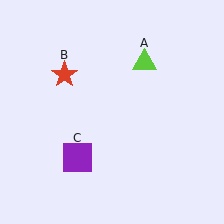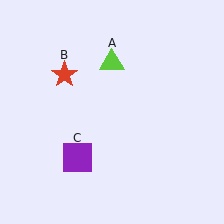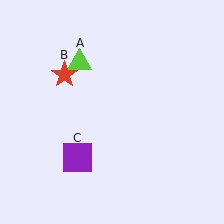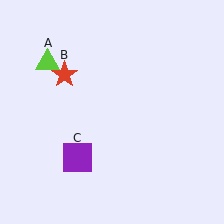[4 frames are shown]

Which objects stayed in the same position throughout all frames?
Red star (object B) and purple square (object C) remained stationary.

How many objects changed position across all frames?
1 object changed position: lime triangle (object A).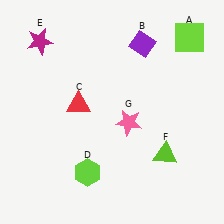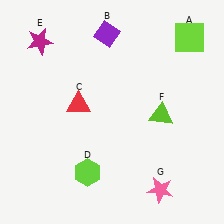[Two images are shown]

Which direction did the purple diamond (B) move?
The purple diamond (B) moved left.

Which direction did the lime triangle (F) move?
The lime triangle (F) moved up.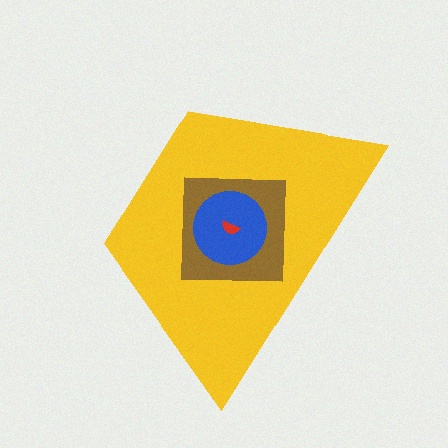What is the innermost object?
The red semicircle.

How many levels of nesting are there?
4.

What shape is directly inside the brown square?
The blue circle.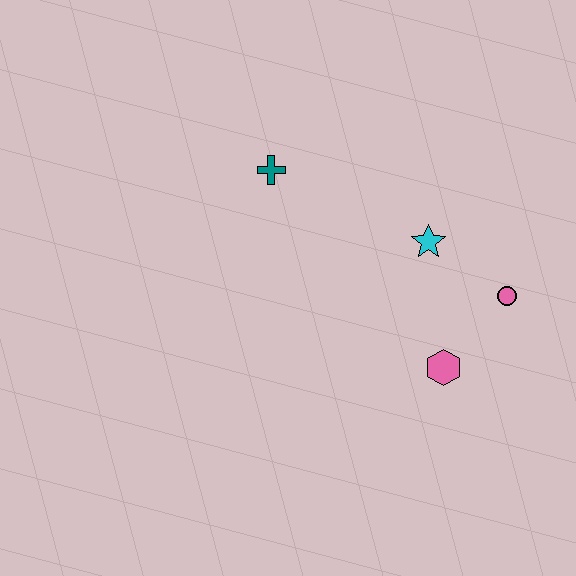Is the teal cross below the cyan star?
No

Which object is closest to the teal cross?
The cyan star is closest to the teal cross.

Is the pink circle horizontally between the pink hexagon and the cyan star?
No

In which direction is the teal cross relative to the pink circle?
The teal cross is to the left of the pink circle.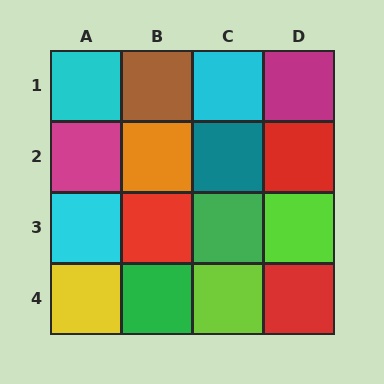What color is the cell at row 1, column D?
Magenta.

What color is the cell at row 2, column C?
Teal.